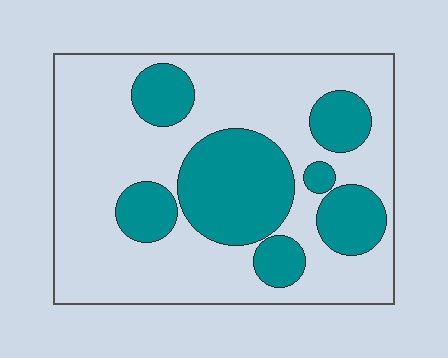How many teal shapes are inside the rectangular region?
7.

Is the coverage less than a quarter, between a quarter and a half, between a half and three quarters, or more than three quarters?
Between a quarter and a half.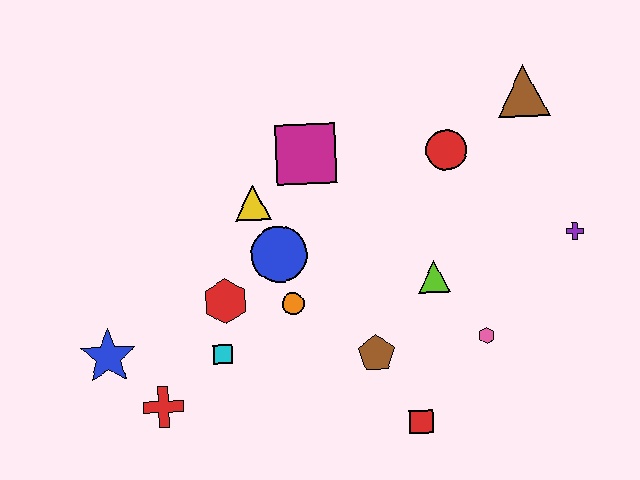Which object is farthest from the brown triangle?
The blue star is farthest from the brown triangle.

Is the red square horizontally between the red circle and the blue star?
Yes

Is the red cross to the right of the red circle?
No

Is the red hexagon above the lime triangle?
No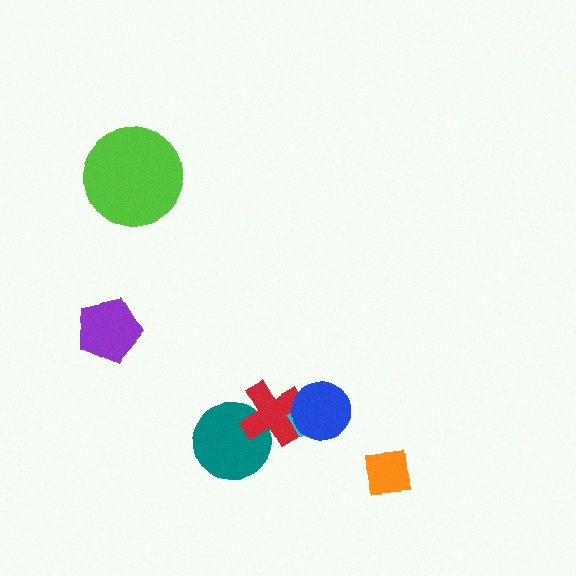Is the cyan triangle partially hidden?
Yes, it is partially covered by another shape.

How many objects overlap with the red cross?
3 objects overlap with the red cross.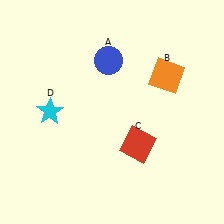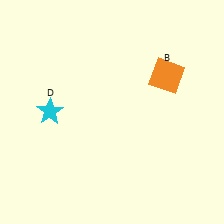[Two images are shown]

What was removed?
The blue circle (A), the red square (C) were removed in Image 2.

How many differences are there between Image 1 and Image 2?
There are 2 differences between the two images.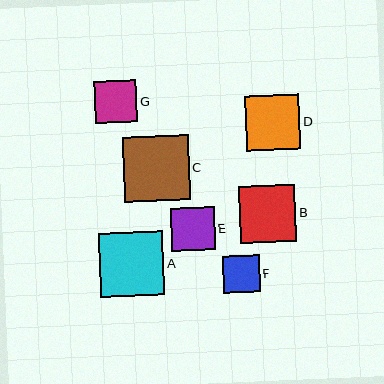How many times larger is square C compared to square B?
Square C is approximately 1.2 times the size of square B.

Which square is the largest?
Square C is the largest with a size of approximately 65 pixels.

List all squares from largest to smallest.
From largest to smallest: C, A, B, D, E, G, F.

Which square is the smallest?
Square F is the smallest with a size of approximately 36 pixels.